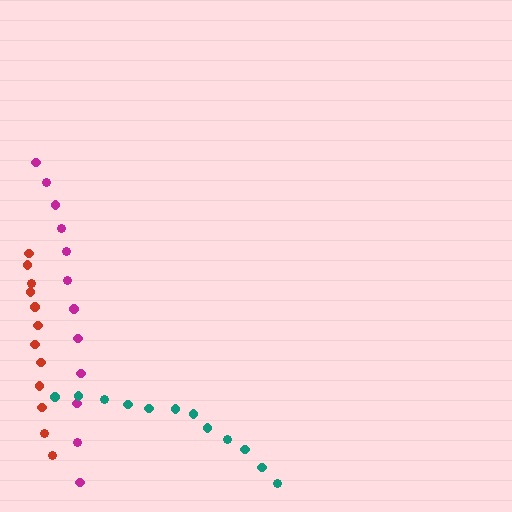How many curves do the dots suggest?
There are 3 distinct paths.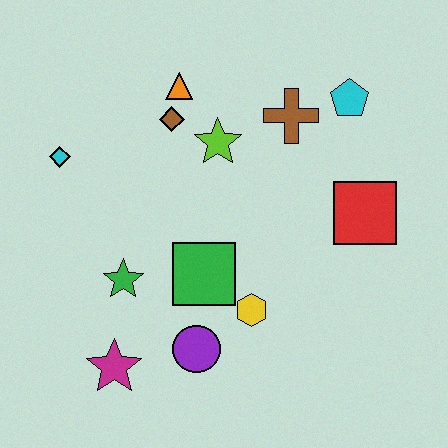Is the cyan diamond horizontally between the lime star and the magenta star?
No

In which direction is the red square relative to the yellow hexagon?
The red square is to the right of the yellow hexagon.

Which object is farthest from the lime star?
The magenta star is farthest from the lime star.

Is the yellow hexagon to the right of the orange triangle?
Yes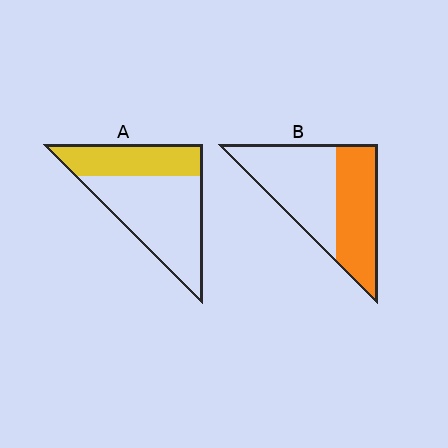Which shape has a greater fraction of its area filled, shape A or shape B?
Shape B.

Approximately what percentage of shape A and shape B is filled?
A is approximately 35% and B is approximately 45%.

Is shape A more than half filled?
No.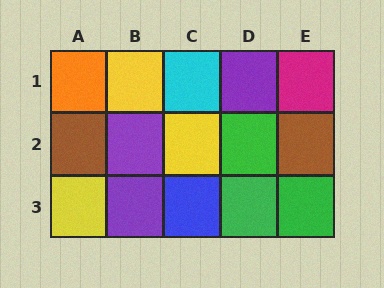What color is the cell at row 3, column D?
Green.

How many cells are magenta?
1 cell is magenta.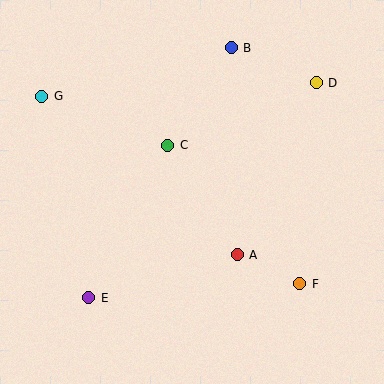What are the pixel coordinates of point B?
Point B is at (231, 48).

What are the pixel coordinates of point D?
Point D is at (316, 83).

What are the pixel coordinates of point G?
Point G is at (42, 96).